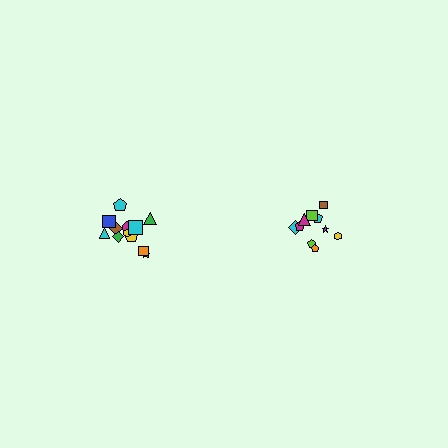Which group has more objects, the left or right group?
The left group.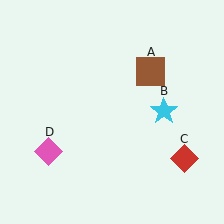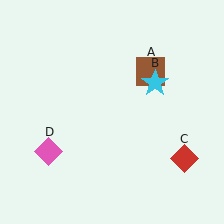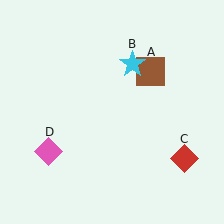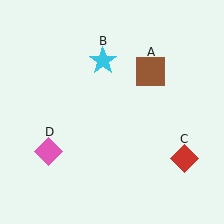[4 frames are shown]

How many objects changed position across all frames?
1 object changed position: cyan star (object B).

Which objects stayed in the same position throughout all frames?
Brown square (object A) and red diamond (object C) and pink diamond (object D) remained stationary.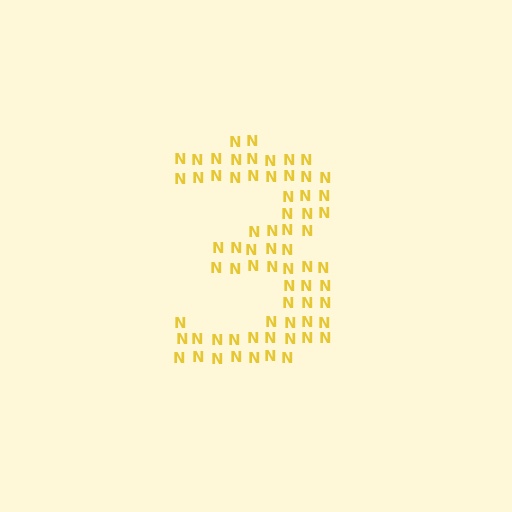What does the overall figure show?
The overall figure shows the digit 3.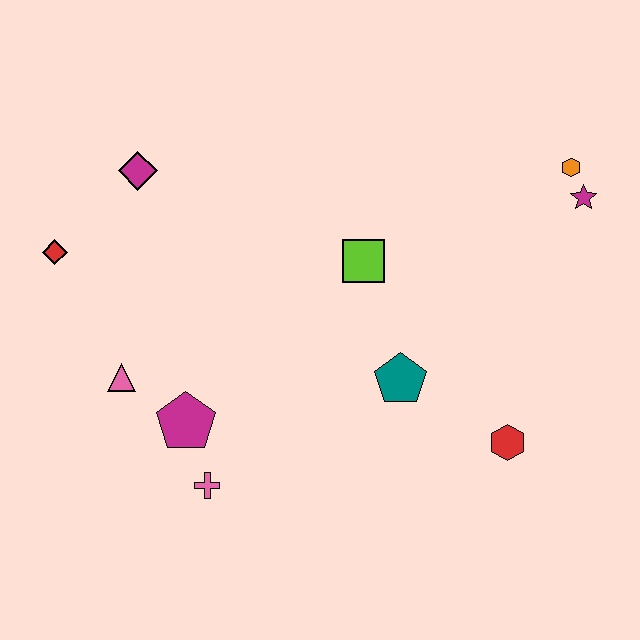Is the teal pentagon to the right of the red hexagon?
No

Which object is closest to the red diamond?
The magenta diamond is closest to the red diamond.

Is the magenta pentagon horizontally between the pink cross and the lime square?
No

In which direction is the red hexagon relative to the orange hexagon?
The red hexagon is below the orange hexagon.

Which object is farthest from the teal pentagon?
The red diamond is farthest from the teal pentagon.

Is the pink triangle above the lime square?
No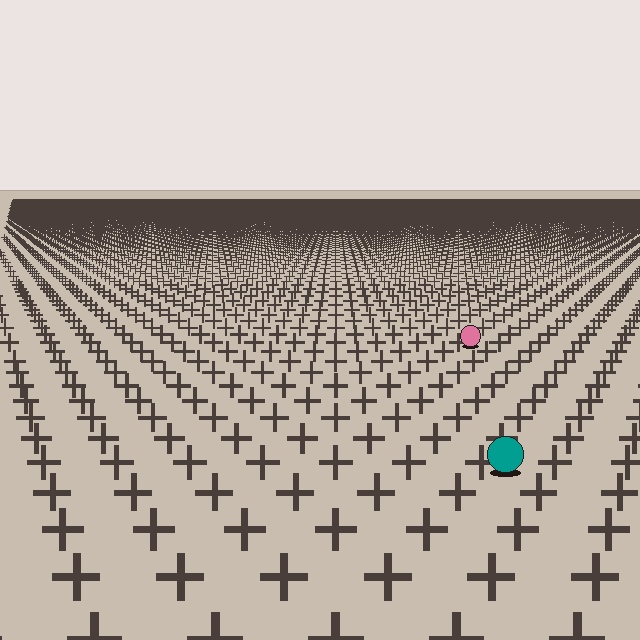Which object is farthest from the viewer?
The pink circle is farthest from the viewer. It appears smaller and the ground texture around it is denser.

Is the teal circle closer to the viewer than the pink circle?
Yes. The teal circle is closer — you can tell from the texture gradient: the ground texture is coarser near it.